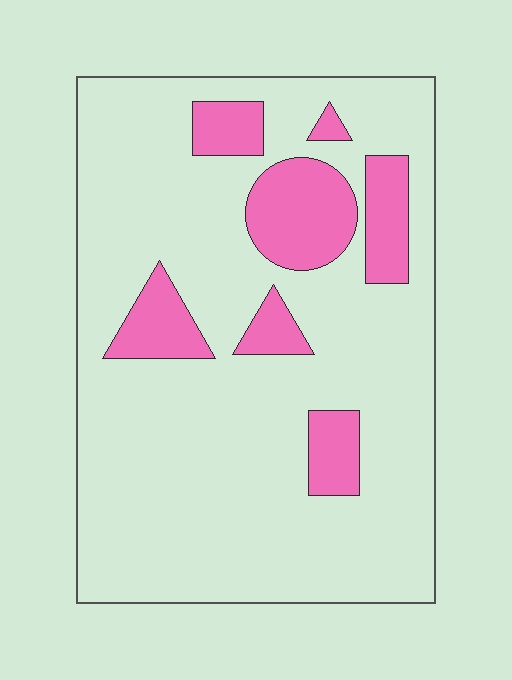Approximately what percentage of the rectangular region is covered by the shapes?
Approximately 20%.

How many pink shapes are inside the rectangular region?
7.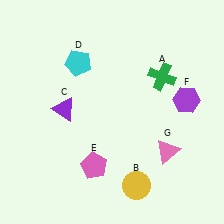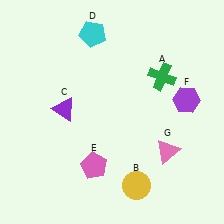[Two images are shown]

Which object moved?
The cyan pentagon (D) moved up.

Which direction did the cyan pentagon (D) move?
The cyan pentagon (D) moved up.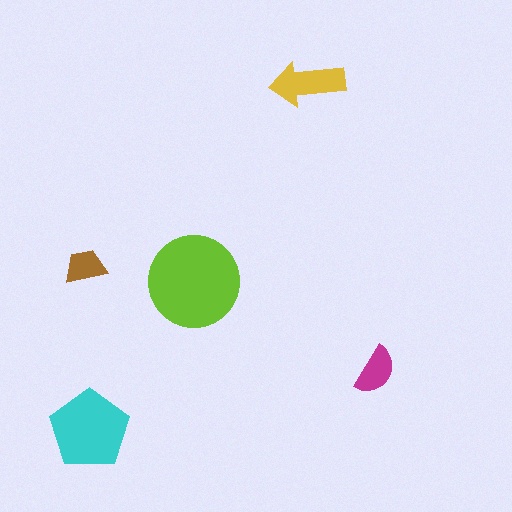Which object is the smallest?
The brown trapezoid.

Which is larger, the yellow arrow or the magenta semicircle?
The yellow arrow.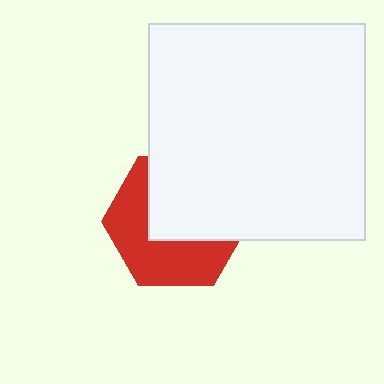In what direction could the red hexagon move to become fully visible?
The red hexagon could move down. That would shift it out from behind the white square entirely.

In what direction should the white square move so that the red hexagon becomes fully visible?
The white square should move up. That is the shortest direction to clear the overlap and leave the red hexagon fully visible.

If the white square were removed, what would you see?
You would see the complete red hexagon.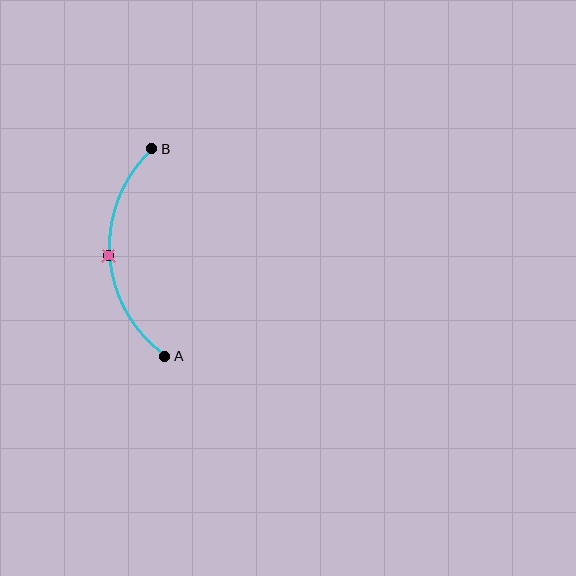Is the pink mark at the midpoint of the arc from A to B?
Yes. The pink mark lies on the arc at equal arc-length from both A and B — it is the arc midpoint.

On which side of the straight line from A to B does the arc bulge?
The arc bulges to the left of the straight line connecting A and B.